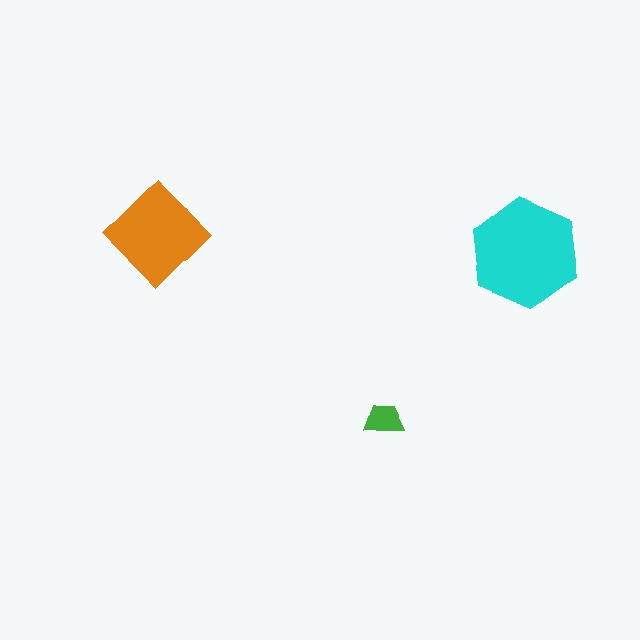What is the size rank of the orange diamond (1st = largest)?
2nd.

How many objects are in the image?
There are 3 objects in the image.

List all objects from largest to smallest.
The cyan hexagon, the orange diamond, the green trapezoid.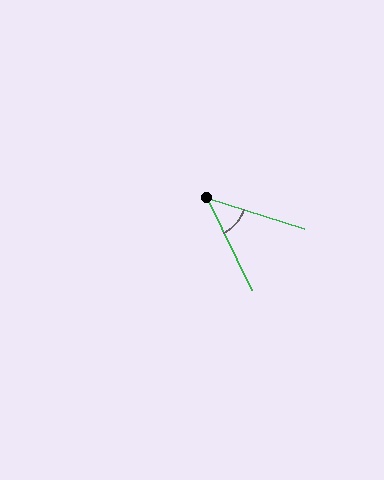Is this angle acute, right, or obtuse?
It is acute.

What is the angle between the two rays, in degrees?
Approximately 46 degrees.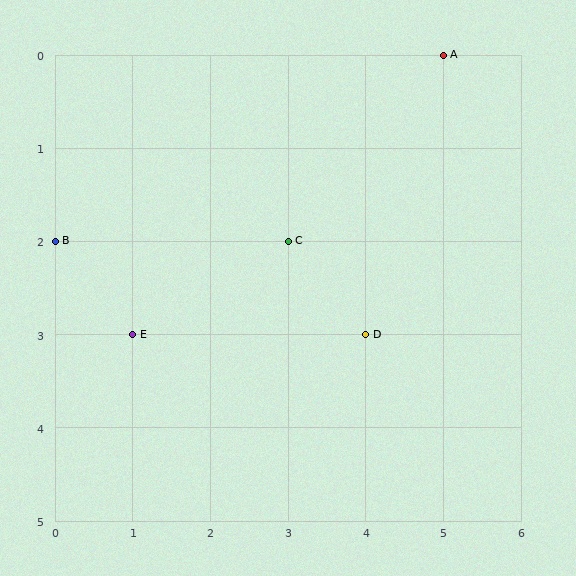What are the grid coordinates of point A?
Point A is at grid coordinates (5, 0).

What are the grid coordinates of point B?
Point B is at grid coordinates (0, 2).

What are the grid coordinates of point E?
Point E is at grid coordinates (1, 3).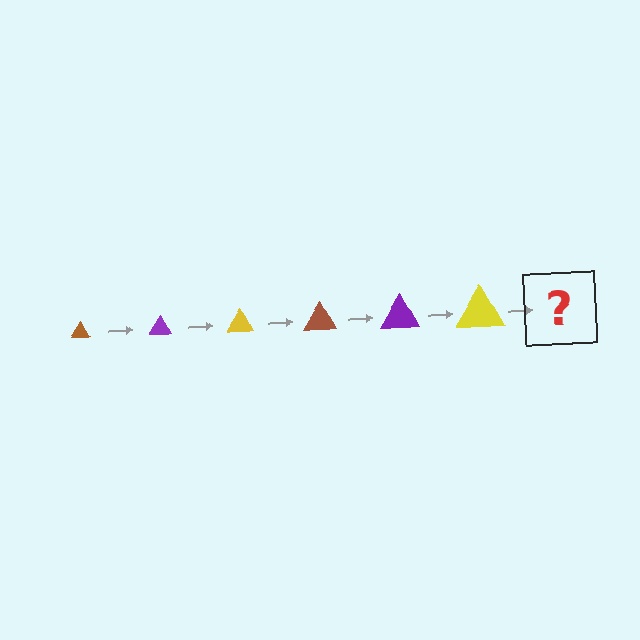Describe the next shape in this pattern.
It should be a brown triangle, larger than the previous one.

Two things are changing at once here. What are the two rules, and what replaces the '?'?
The two rules are that the triangle grows larger each step and the color cycles through brown, purple, and yellow. The '?' should be a brown triangle, larger than the previous one.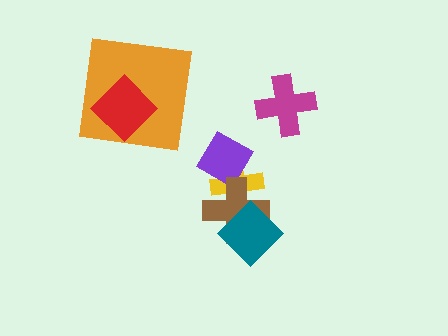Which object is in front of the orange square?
The red diamond is in front of the orange square.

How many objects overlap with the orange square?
1 object overlaps with the orange square.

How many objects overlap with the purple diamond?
2 objects overlap with the purple diamond.